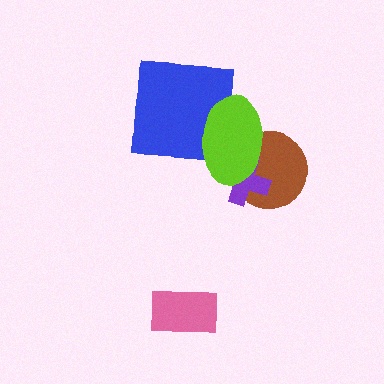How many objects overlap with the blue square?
1 object overlaps with the blue square.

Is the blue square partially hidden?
Yes, it is partially covered by another shape.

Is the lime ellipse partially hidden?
No, no other shape covers it.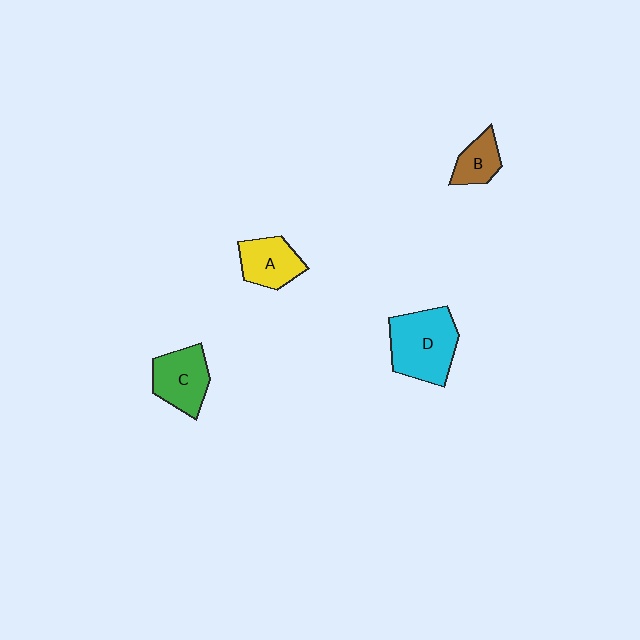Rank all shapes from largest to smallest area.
From largest to smallest: D (cyan), C (green), A (yellow), B (brown).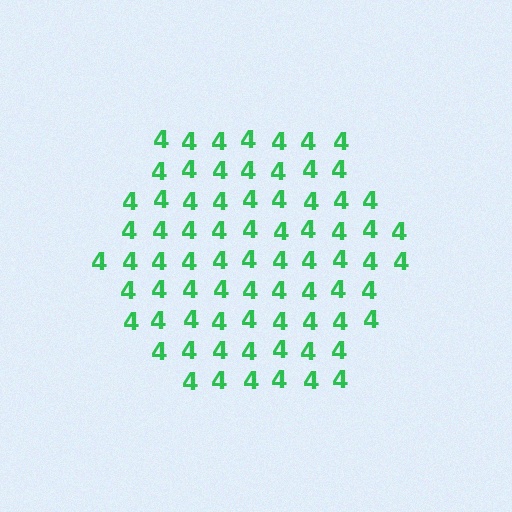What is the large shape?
The large shape is a hexagon.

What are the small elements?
The small elements are digit 4's.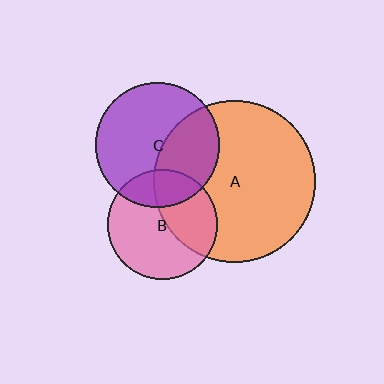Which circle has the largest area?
Circle A (orange).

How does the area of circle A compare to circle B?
Approximately 2.2 times.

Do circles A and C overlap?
Yes.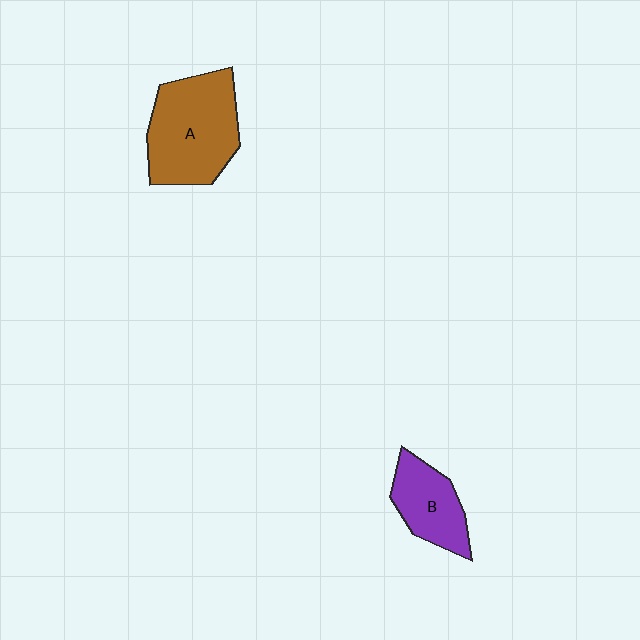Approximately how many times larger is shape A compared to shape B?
Approximately 1.7 times.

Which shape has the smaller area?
Shape B (purple).